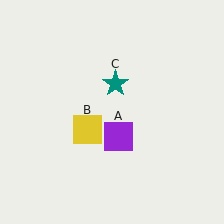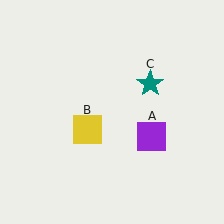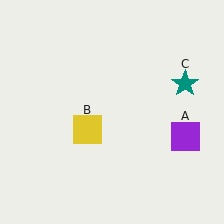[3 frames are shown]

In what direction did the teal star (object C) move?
The teal star (object C) moved right.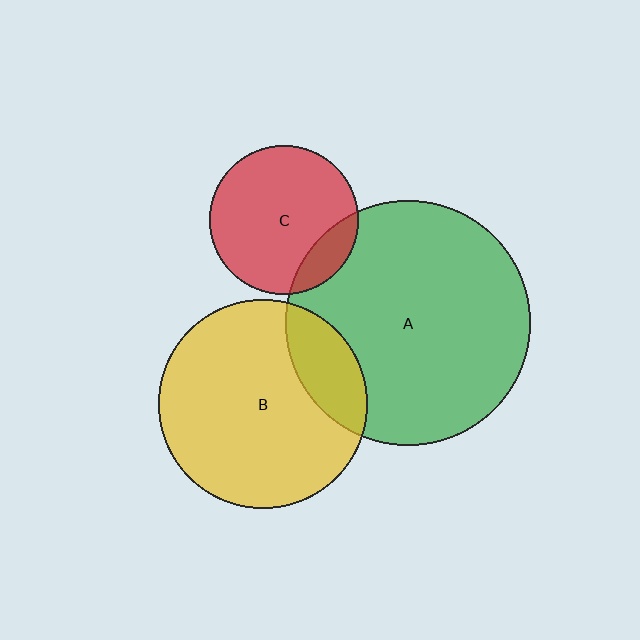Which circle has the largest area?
Circle A (green).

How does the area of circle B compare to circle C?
Approximately 2.0 times.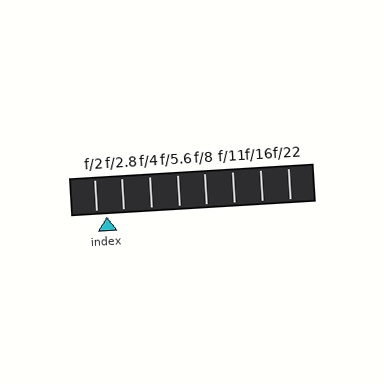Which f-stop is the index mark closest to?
The index mark is closest to f/2.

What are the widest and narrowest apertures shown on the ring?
The widest aperture shown is f/2 and the narrowest is f/22.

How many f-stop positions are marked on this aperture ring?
There are 8 f-stop positions marked.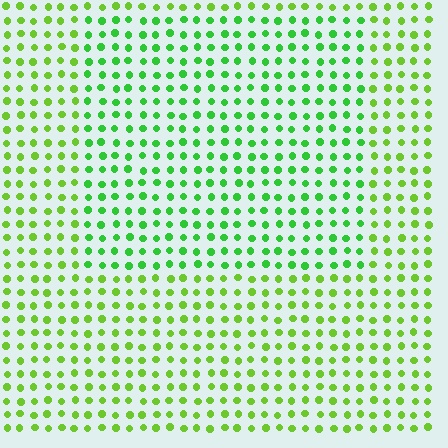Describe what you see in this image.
The image is filled with small lime elements in a uniform arrangement. A rectangle-shaped region is visible where the elements are tinted to a slightly different hue, forming a subtle color boundary.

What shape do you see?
I see a rectangle.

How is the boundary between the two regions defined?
The boundary is defined purely by a slight shift in hue (about 28 degrees). Spacing, size, and orientation are identical on both sides.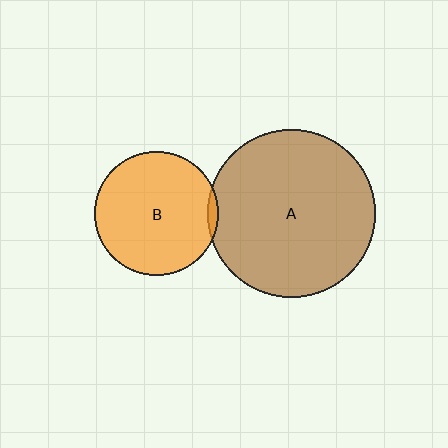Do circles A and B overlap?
Yes.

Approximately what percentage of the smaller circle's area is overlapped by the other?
Approximately 5%.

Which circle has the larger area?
Circle A (brown).